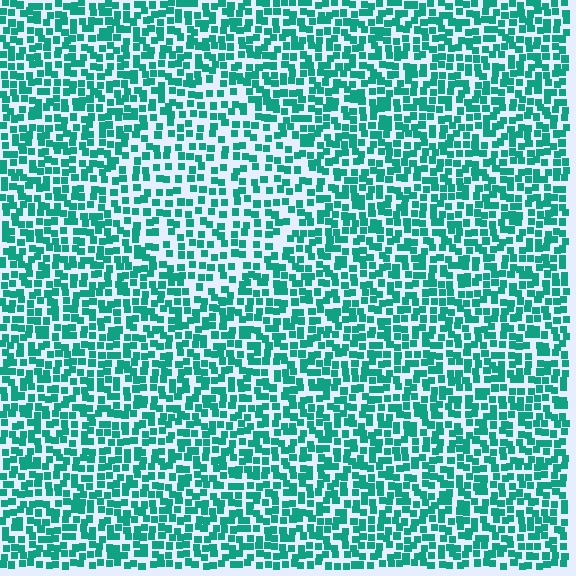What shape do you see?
I see a diamond.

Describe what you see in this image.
The image contains small teal elements arranged at two different densities. A diamond-shaped region is visible where the elements are less densely packed than the surrounding area.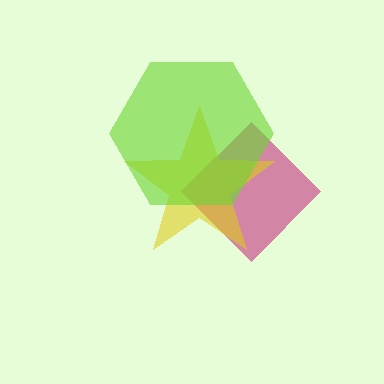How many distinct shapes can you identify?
There are 3 distinct shapes: a magenta diamond, a yellow star, a lime hexagon.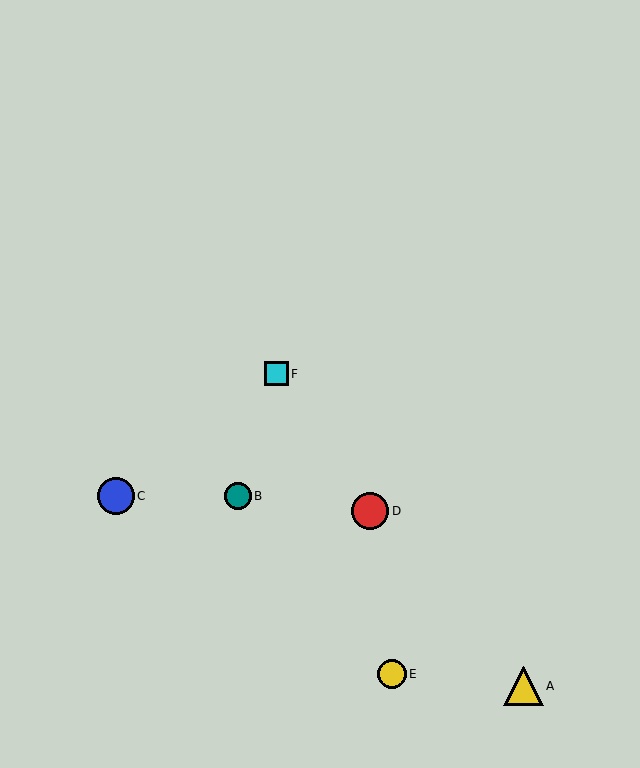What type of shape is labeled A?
Shape A is a yellow triangle.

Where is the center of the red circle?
The center of the red circle is at (370, 511).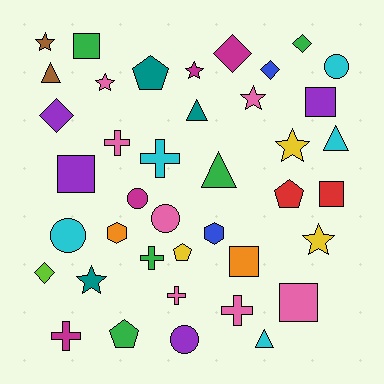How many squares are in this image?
There are 6 squares.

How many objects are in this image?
There are 40 objects.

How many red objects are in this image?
There are 2 red objects.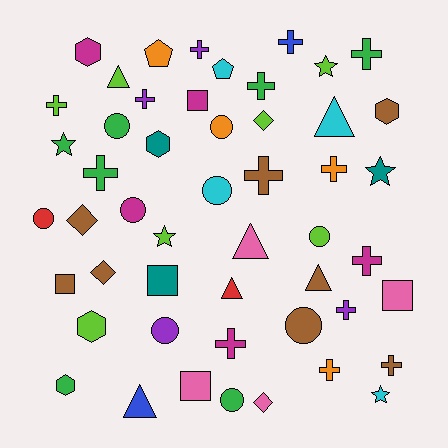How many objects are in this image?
There are 50 objects.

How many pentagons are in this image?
There are 2 pentagons.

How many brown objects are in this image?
There are 8 brown objects.